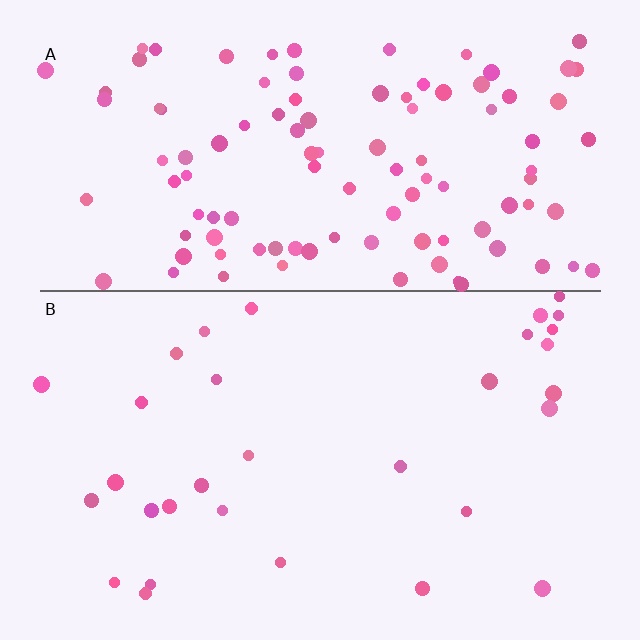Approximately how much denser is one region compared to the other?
Approximately 3.5× — region A over region B.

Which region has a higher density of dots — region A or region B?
A (the top).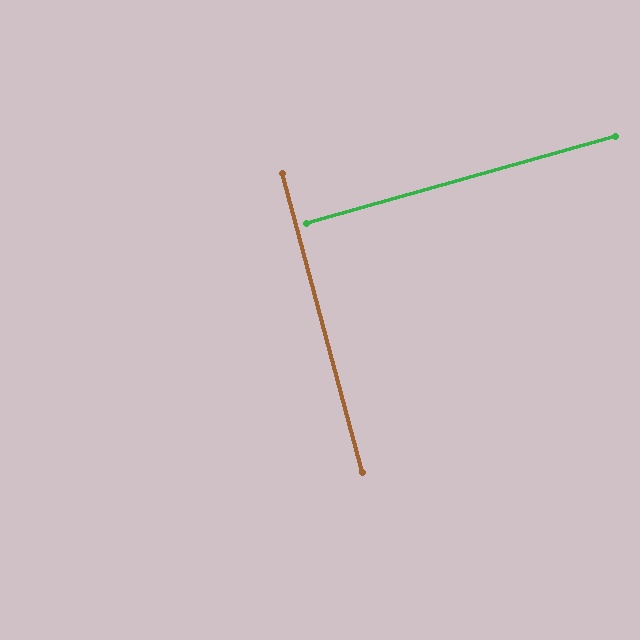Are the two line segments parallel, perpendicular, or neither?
Perpendicular — they meet at approximately 89°.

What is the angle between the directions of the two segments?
Approximately 89 degrees.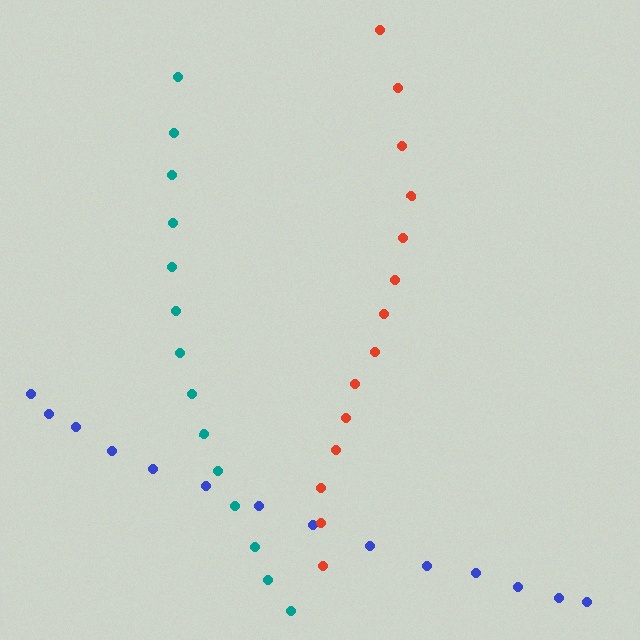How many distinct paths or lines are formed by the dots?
There are 3 distinct paths.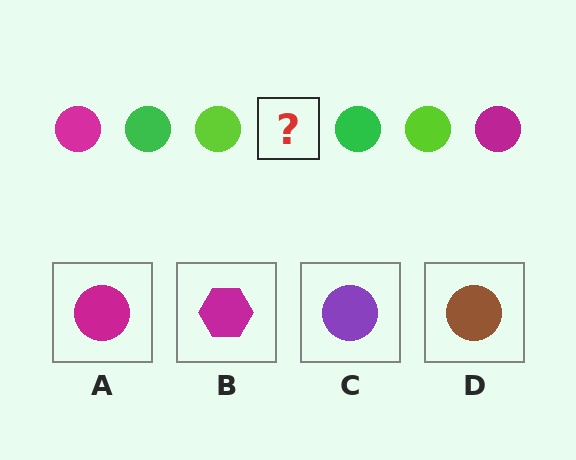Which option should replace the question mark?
Option A.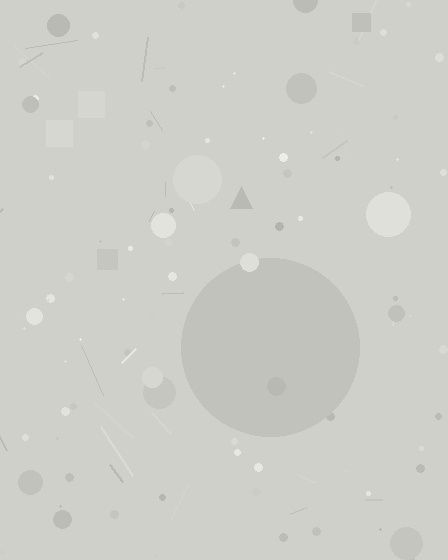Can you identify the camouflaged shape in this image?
The camouflaged shape is a circle.